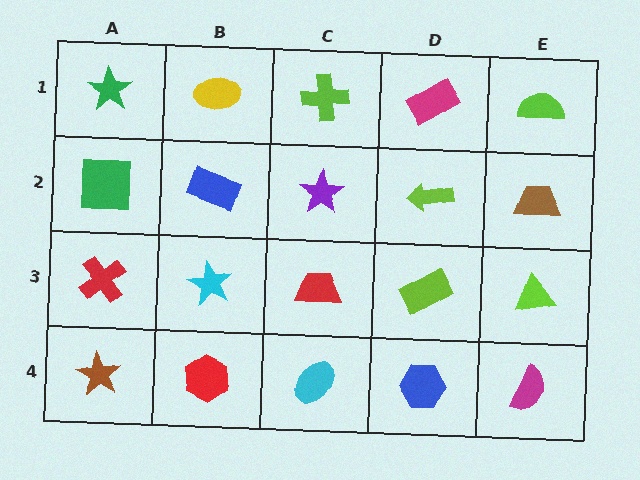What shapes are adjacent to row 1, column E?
A brown trapezoid (row 2, column E), a magenta rectangle (row 1, column D).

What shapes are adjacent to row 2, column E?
A lime semicircle (row 1, column E), a lime triangle (row 3, column E), a lime arrow (row 2, column D).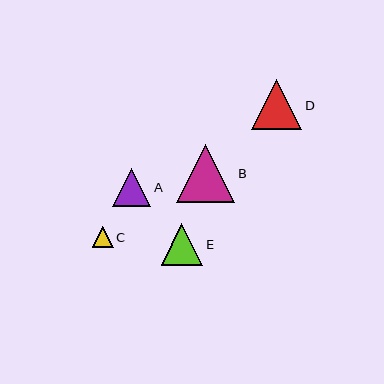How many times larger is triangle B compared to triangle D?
Triangle B is approximately 1.2 times the size of triangle D.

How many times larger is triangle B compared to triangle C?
Triangle B is approximately 2.8 times the size of triangle C.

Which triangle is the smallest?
Triangle C is the smallest with a size of approximately 21 pixels.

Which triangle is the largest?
Triangle B is the largest with a size of approximately 58 pixels.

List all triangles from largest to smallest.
From largest to smallest: B, D, E, A, C.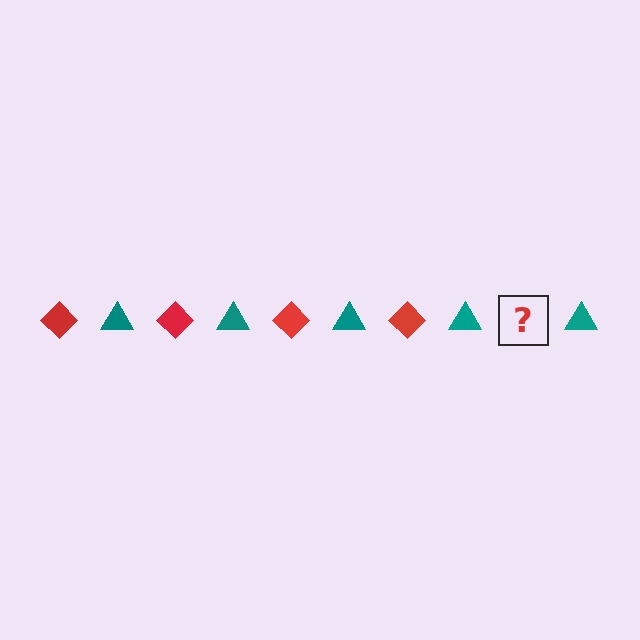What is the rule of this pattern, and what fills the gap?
The rule is that the pattern alternates between red diamond and teal triangle. The gap should be filled with a red diamond.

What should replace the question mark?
The question mark should be replaced with a red diamond.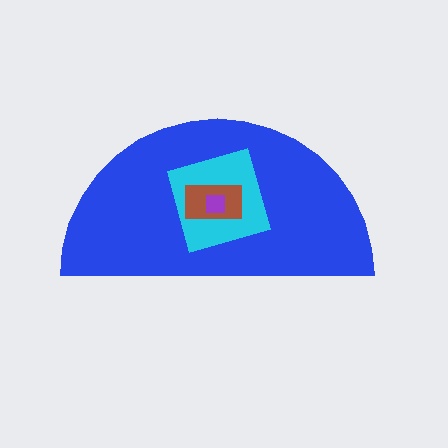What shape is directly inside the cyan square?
The brown rectangle.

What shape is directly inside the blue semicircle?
The cyan square.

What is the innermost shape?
The purple square.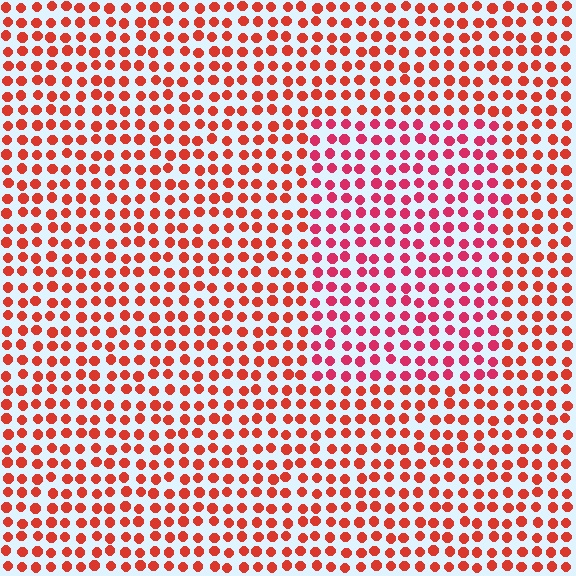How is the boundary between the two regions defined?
The boundary is defined purely by a slight shift in hue (about 25 degrees). Spacing, size, and orientation are identical on both sides.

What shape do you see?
I see a rectangle.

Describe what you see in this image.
The image is filled with small red elements in a uniform arrangement. A rectangle-shaped region is visible where the elements are tinted to a slightly different hue, forming a subtle color boundary.